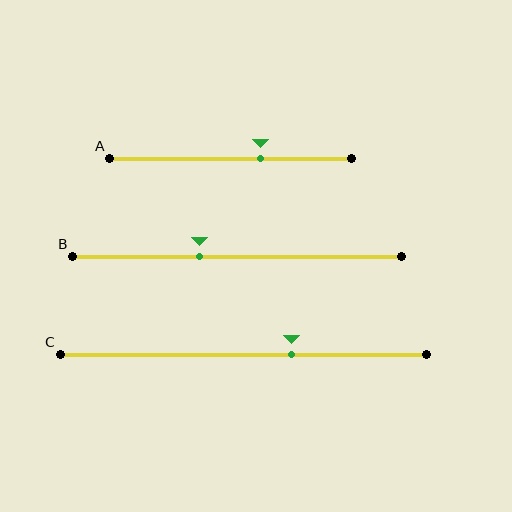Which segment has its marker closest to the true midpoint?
Segment B has its marker closest to the true midpoint.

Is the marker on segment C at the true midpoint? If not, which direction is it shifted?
No, the marker on segment C is shifted to the right by about 13% of the segment length.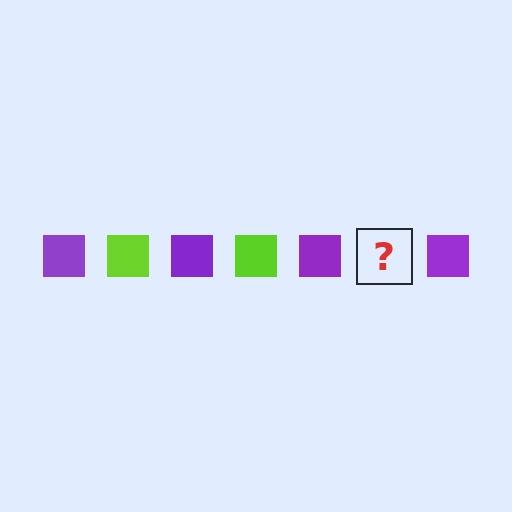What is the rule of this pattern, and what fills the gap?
The rule is that the pattern cycles through purple, lime squares. The gap should be filled with a lime square.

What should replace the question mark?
The question mark should be replaced with a lime square.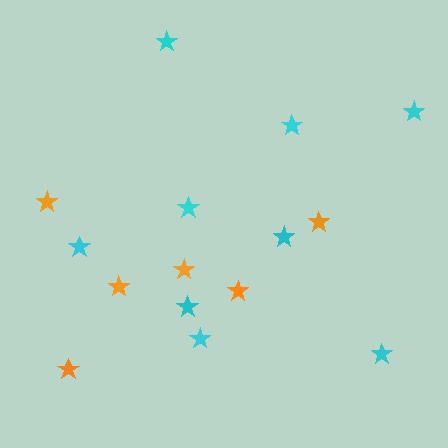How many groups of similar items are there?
There are 2 groups: one group of orange stars (6) and one group of cyan stars (9).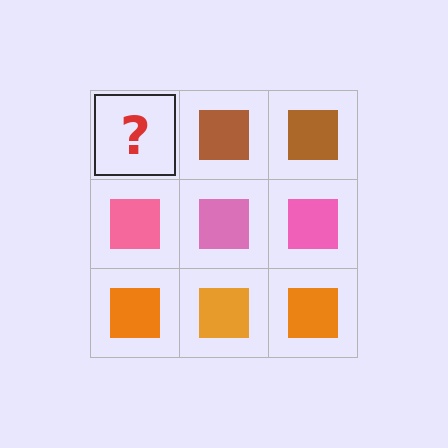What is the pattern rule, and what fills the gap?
The rule is that each row has a consistent color. The gap should be filled with a brown square.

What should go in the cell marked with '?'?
The missing cell should contain a brown square.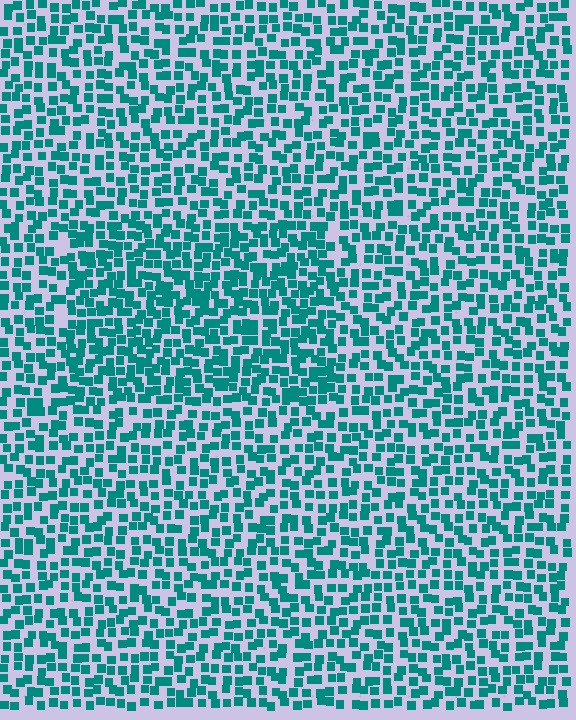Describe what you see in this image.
The image contains small teal elements arranged at two different densities. A rectangle-shaped region is visible where the elements are more densely packed than the surrounding area.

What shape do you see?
I see a rectangle.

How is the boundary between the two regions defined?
The boundary is defined by a change in element density (approximately 1.5x ratio). All elements are the same color, size, and shape.